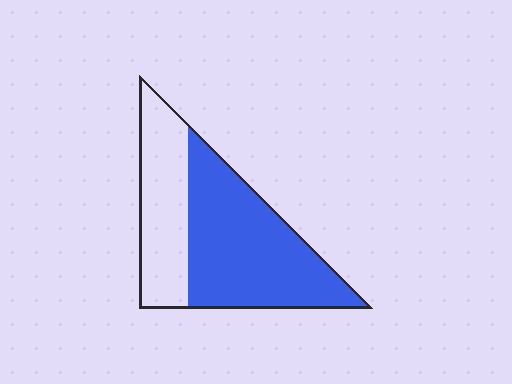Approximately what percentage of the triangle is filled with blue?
Approximately 65%.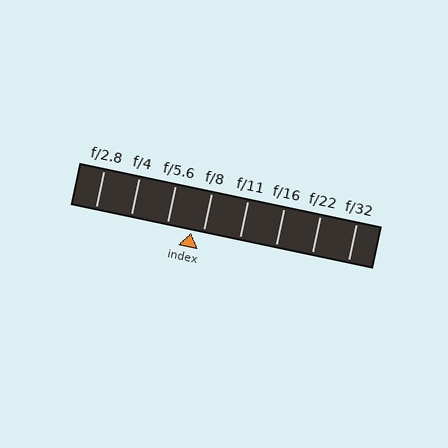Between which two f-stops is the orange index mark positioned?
The index mark is between f/5.6 and f/8.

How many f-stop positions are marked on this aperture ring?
There are 8 f-stop positions marked.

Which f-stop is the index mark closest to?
The index mark is closest to f/8.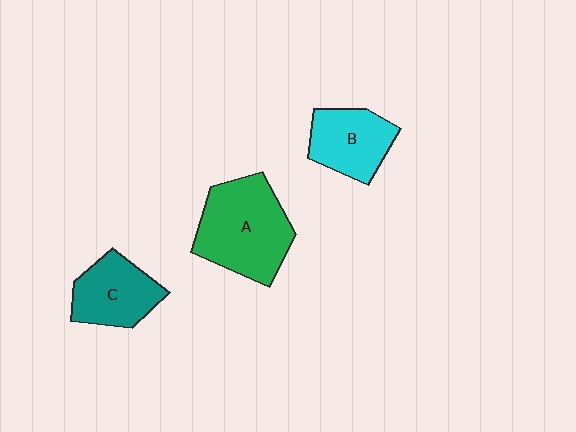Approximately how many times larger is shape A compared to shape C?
Approximately 1.5 times.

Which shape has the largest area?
Shape A (green).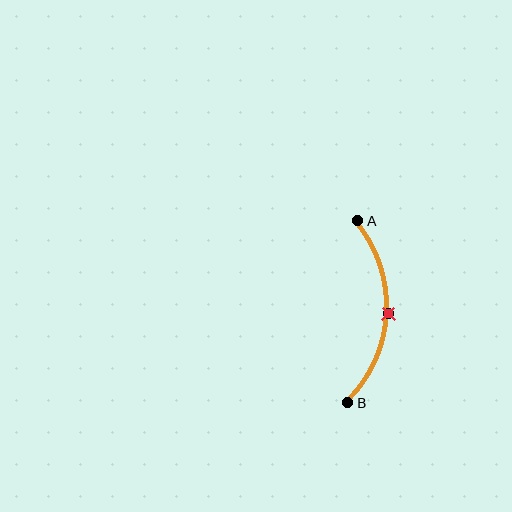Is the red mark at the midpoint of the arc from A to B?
Yes. The red mark lies on the arc at equal arc-length from both A and B — it is the arc midpoint.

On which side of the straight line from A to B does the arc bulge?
The arc bulges to the right of the straight line connecting A and B.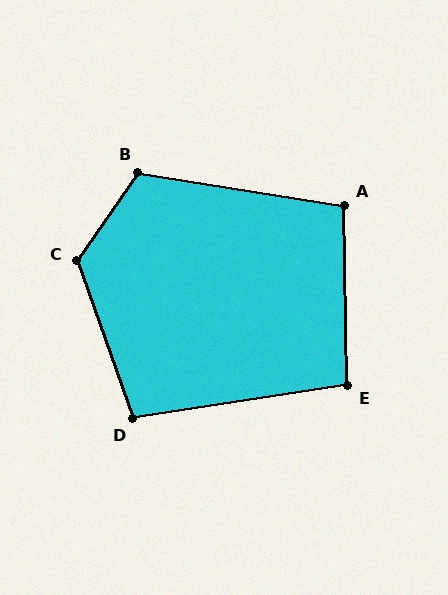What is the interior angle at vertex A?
Approximately 100 degrees (obtuse).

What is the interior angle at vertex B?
Approximately 116 degrees (obtuse).